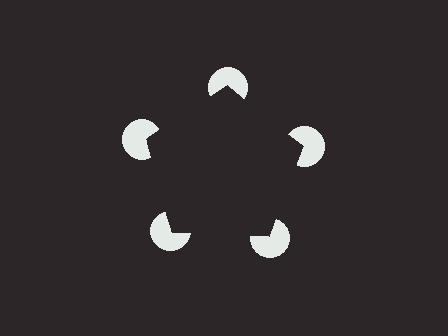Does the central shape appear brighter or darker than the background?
It typically appears slightly darker than the background, even though no actual brightness change is drawn.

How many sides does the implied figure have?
5 sides.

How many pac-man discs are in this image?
There are 5 — one at each vertex of the illusory pentagon.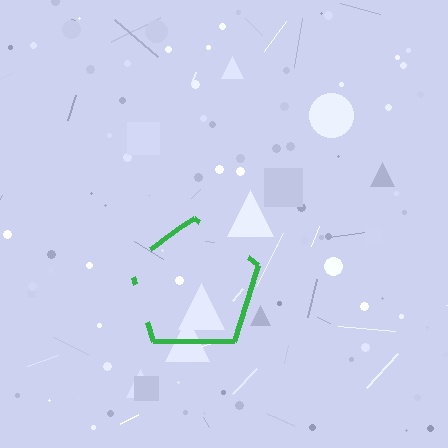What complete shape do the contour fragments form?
The contour fragments form a pentagon.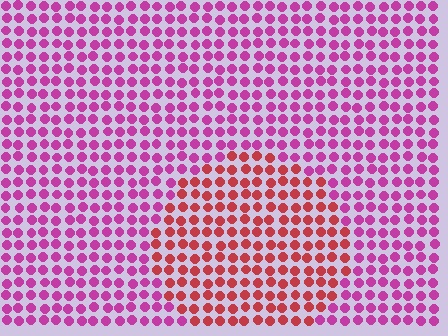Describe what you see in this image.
The image is filled with small magenta elements in a uniform arrangement. A circle-shaped region is visible where the elements are tinted to a slightly different hue, forming a subtle color boundary.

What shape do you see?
I see a circle.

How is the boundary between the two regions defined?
The boundary is defined purely by a slight shift in hue (about 41 degrees). Spacing, size, and orientation are identical on both sides.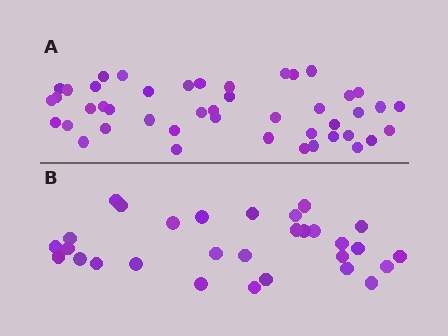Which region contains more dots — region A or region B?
Region A (the top region) has more dots.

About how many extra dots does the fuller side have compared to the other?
Region A has approximately 15 more dots than region B.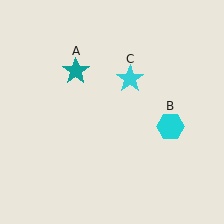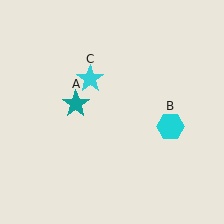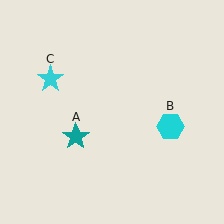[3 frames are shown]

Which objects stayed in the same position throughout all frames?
Cyan hexagon (object B) remained stationary.